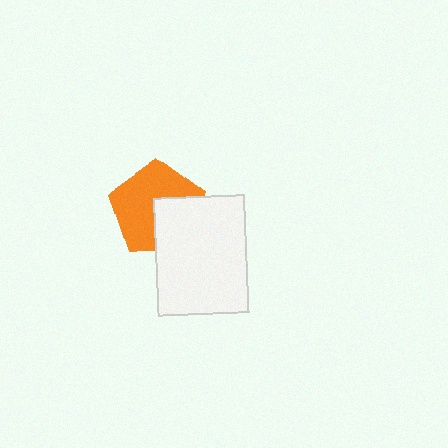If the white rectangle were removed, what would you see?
You would see the complete orange pentagon.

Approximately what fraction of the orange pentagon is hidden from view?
Roughly 36% of the orange pentagon is hidden behind the white rectangle.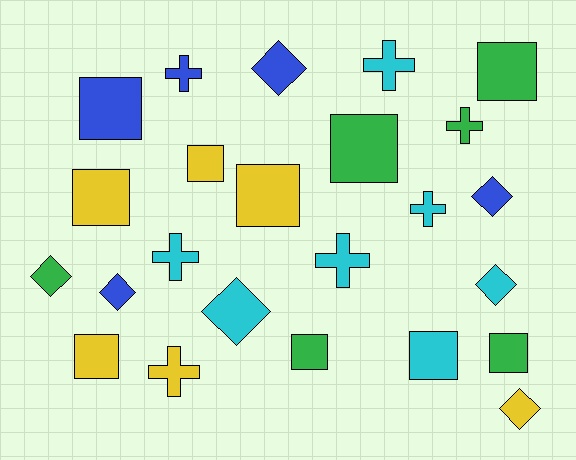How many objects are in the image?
There are 24 objects.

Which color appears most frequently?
Cyan, with 7 objects.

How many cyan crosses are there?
There are 4 cyan crosses.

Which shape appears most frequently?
Square, with 10 objects.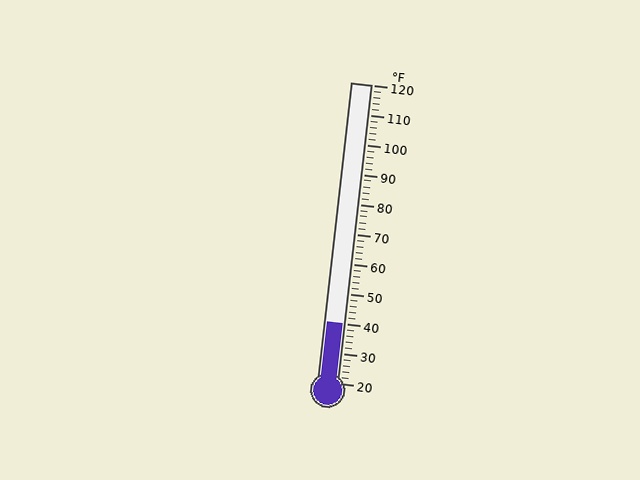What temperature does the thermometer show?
The thermometer shows approximately 40°F.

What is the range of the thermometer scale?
The thermometer scale ranges from 20°F to 120°F.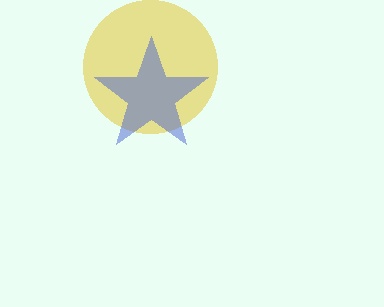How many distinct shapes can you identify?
There are 2 distinct shapes: a yellow circle, a blue star.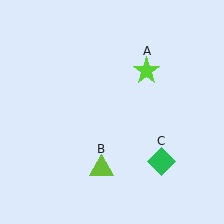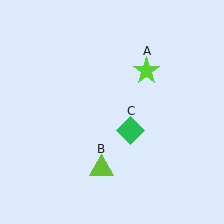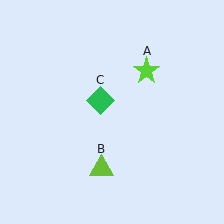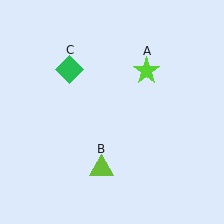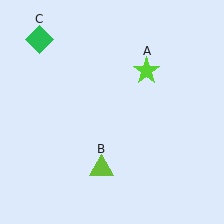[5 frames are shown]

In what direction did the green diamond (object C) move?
The green diamond (object C) moved up and to the left.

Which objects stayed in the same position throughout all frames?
Lime star (object A) and lime triangle (object B) remained stationary.